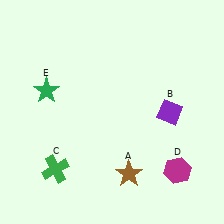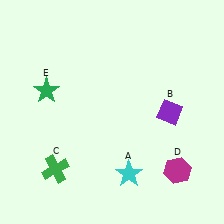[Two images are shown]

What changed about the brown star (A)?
In Image 1, A is brown. In Image 2, it changed to cyan.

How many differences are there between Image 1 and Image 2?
There is 1 difference between the two images.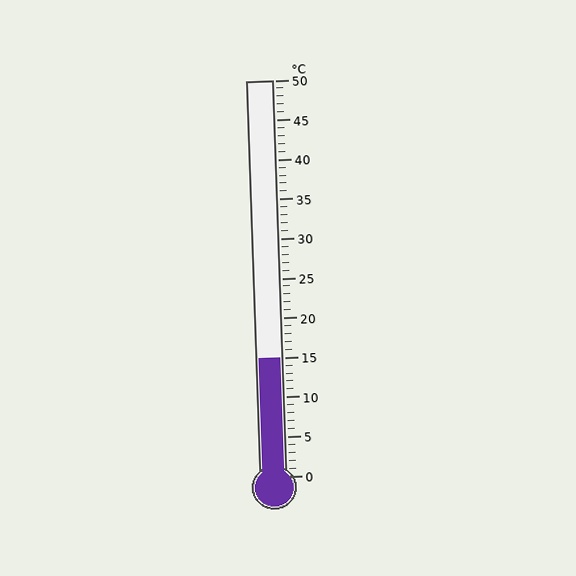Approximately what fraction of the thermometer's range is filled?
The thermometer is filled to approximately 30% of its range.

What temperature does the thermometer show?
The thermometer shows approximately 15°C.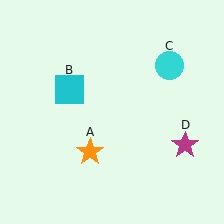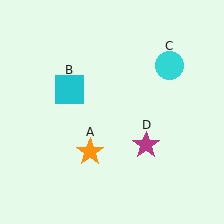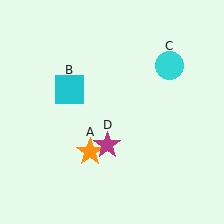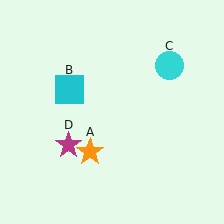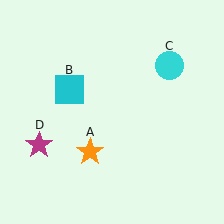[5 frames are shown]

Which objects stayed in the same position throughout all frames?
Orange star (object A) and cyan square (object B) and cyan circle (object C) remained stationary.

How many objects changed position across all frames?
1 object changed position: magenta star (object D).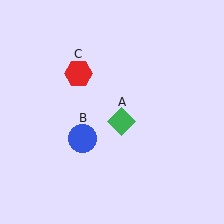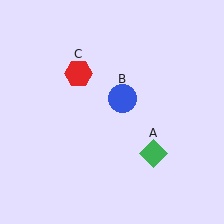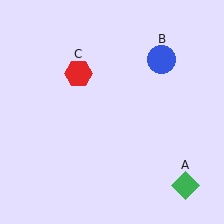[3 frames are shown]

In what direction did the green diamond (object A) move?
The green diamond (object A) moved down and to the right.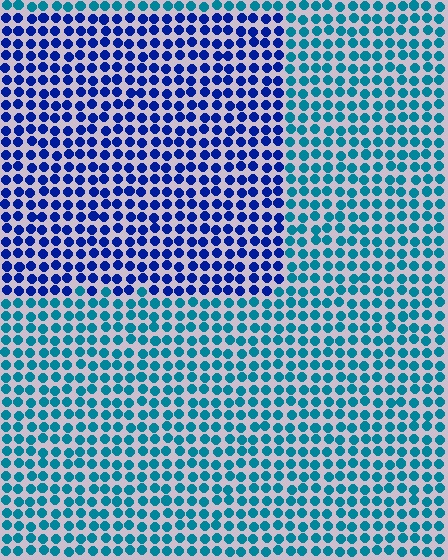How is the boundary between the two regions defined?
The boundary is defined purely by a slight shift in hue (about 42 degrees). Spacing, size, and orientation are identical on both sides.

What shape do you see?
I see a rectangle.